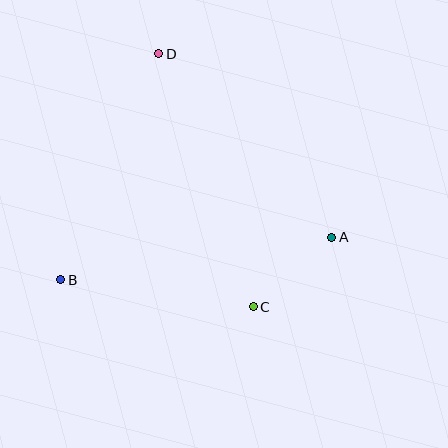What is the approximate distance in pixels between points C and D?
The distance between C and D is approximately 270 pixels.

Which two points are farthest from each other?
Points A and B are farthest from each other.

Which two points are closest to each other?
Points A and C are closest to each other.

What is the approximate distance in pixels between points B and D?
The distance between B and D is approximately 246 pixels.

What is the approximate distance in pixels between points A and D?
The distance between A and D is approximately 252 pixels.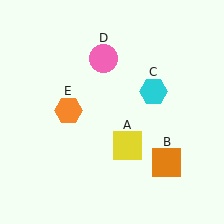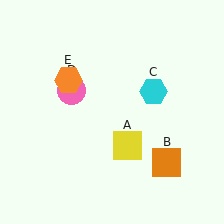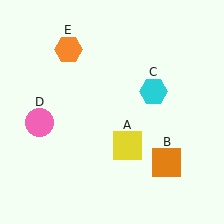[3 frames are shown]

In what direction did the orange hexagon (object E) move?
The orange hexagon (object E) moved up.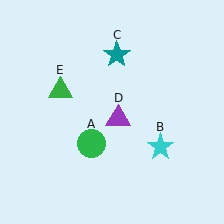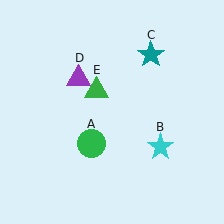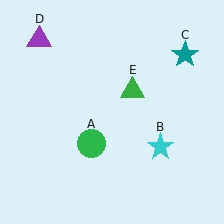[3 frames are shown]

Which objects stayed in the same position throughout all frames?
Green circle (object A) and cyan star (object B) remained stationary.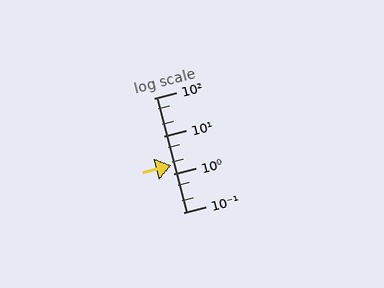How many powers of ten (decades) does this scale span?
The scale spans 3 decades, from 0.1 to 100.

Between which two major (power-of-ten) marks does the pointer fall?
The pointer is between 1 and 10.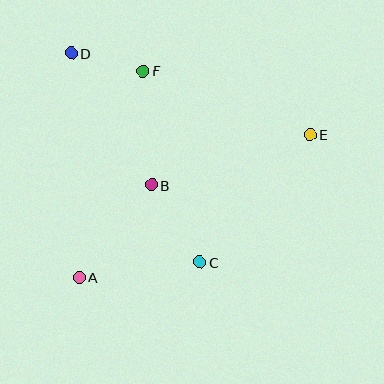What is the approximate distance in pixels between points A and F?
The distance between A and F is approximately 216 pixels.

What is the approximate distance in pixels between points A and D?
The distance between A and D is approximately 224 pixels.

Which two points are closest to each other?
Points D and F are closest to each other.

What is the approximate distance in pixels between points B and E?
The distance between B and E is approximately 166 pixels.